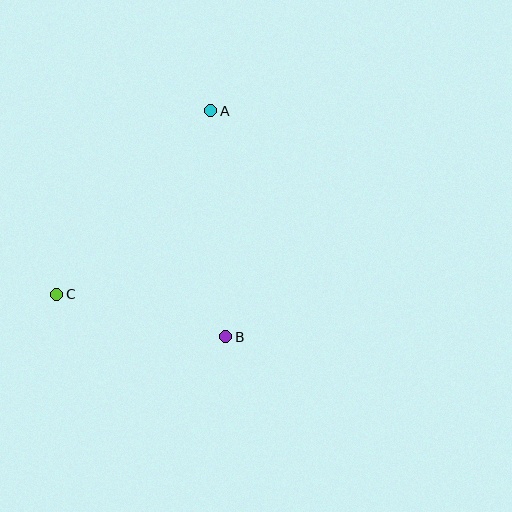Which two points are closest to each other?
Points B and C are closest to each other.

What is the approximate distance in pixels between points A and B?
The distance between A and B is approximately 226 pixels.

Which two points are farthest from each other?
Points A and C are farthest from each other.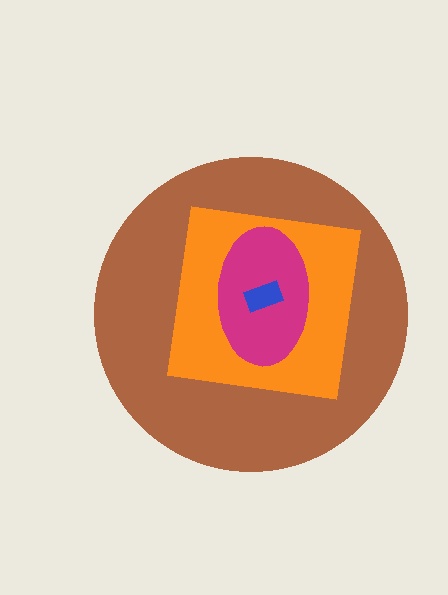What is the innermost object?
The blue rectangle.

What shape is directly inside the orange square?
The magenta ellipse.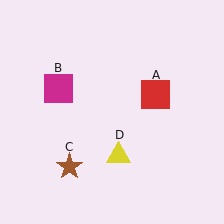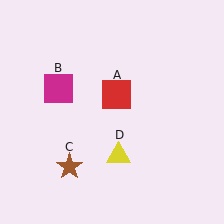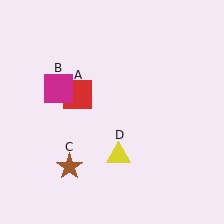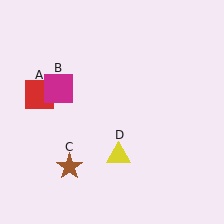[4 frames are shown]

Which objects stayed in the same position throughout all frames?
Magenta square (object B) and brown star (object C) and yellow triangle (object D) remained stationary.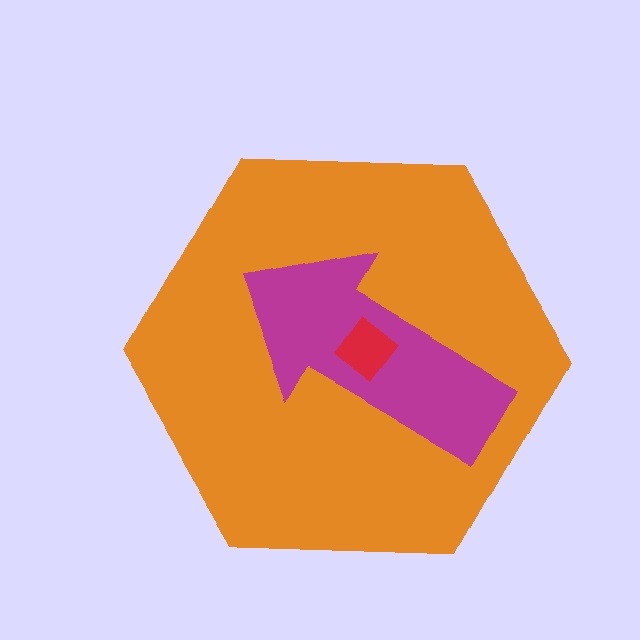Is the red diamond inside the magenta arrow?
Yes.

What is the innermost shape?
The red diamond.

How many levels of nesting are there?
3.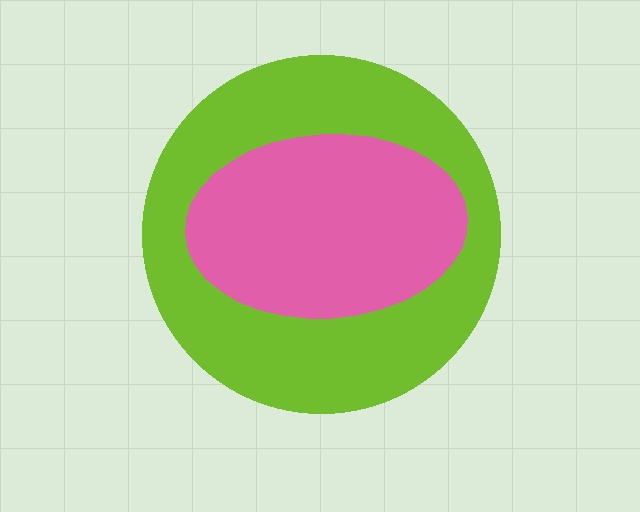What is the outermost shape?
The lime circle.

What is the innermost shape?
The pink ellipse.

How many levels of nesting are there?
2.